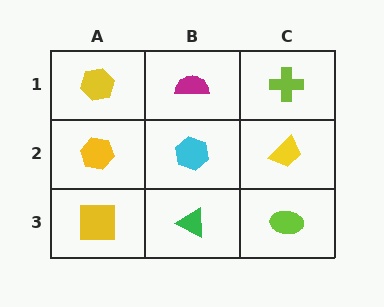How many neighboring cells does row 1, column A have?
2.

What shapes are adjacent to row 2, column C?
A lime cross (row 1, column C), a lime ellipse (row 3, column C), a cyan hexagon (row 2, column B).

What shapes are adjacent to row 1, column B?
A cyan hexagon (row 2, column B), a yellow hexagon (row 1, column A), a lime cross (row 1, column C).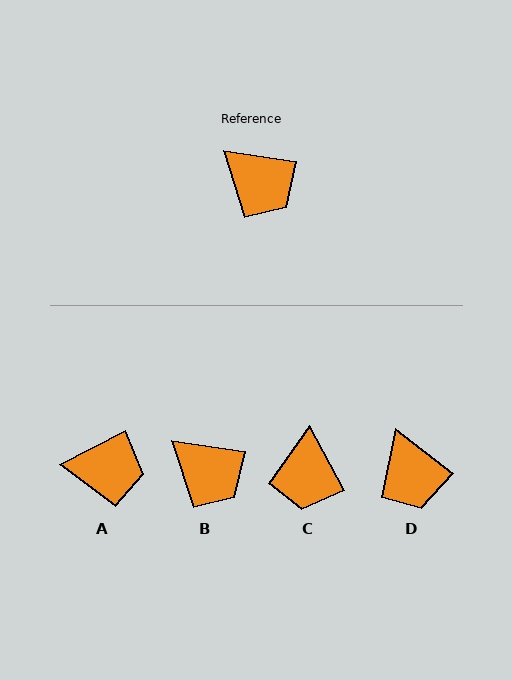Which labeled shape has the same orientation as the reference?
B.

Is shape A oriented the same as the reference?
No, it is off by about 36 degrees.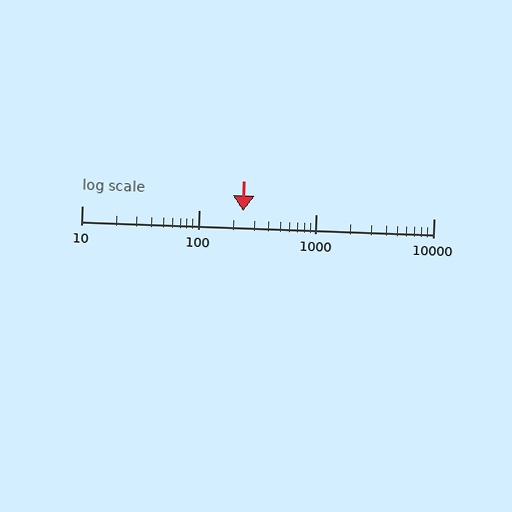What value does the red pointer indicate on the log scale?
The pointer indicates approximately 240.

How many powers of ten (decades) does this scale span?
The scale spans 3 decades, from 10 to 10000.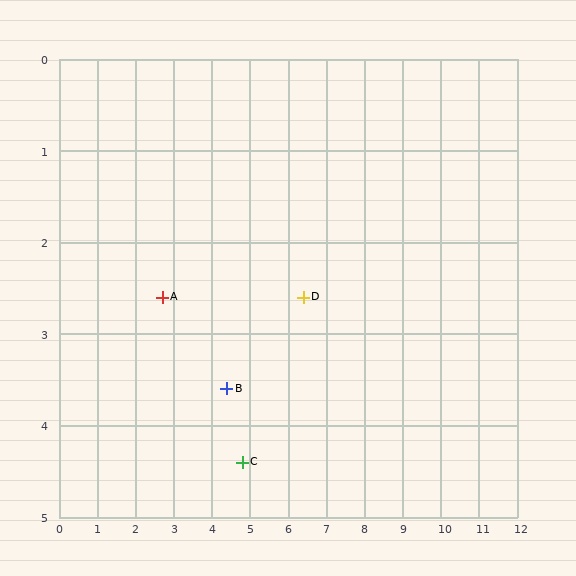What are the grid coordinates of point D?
Point D is at approximately (6.4, 2.6).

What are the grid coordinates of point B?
Point B is at approximately (4.4, 3.6).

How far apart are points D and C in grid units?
Points D and C are about 2.4 grid units apart.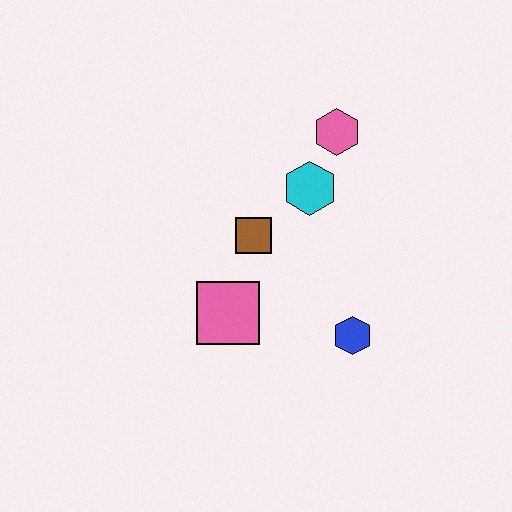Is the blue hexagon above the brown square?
No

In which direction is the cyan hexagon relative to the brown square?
The cyan hexagon is to the right of the brown square.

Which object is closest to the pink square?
The brown square is closest to the pink square.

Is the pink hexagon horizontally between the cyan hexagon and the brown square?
No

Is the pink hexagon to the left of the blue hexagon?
Yes